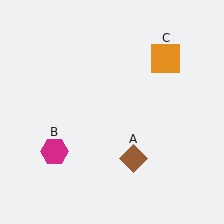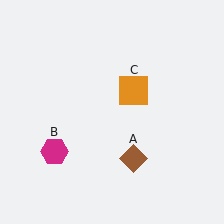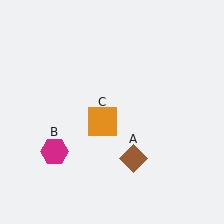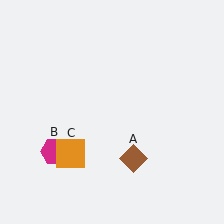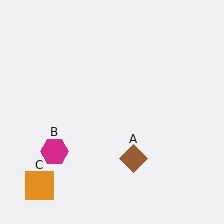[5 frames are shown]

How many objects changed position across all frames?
1 object changed position: orange square (object C).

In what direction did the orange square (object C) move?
The orange square (object C) moved down and to the left.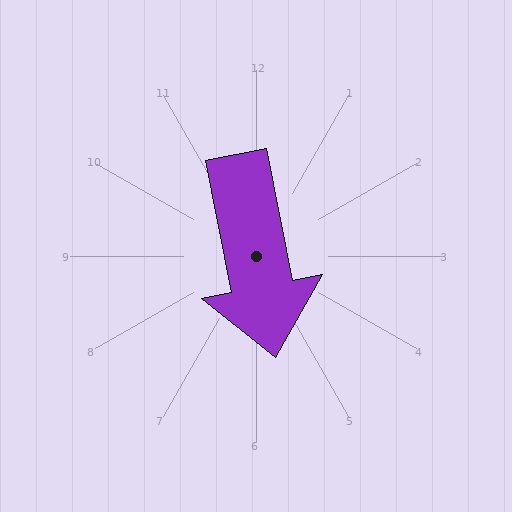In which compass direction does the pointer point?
South.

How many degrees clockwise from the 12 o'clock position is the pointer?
Approximately 169 degrees.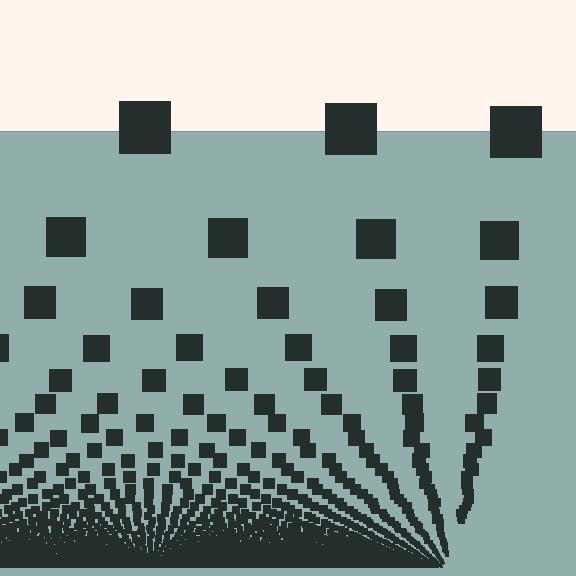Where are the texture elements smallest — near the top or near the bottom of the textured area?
Near the bottom.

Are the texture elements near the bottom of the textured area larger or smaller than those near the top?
Smaller. The gradient is inverted — elements near the bottom are smaller and denser.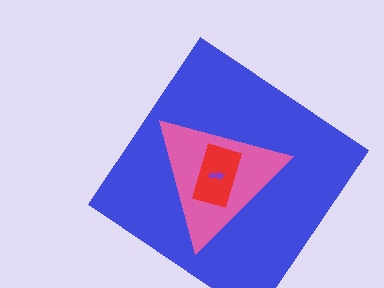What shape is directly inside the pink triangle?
The red rectangle.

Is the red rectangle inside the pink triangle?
Yes.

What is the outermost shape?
The blue diamond.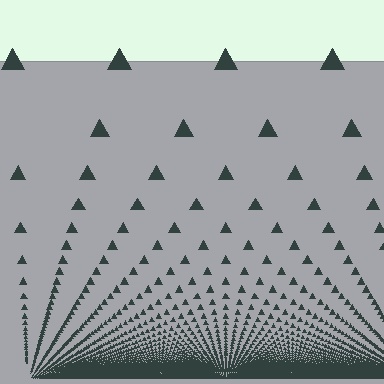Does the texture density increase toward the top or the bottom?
Density increases toward the bottom.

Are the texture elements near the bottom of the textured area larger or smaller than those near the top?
Smaller. The gradient is inverted — elements near the bottom are smaller and denser.